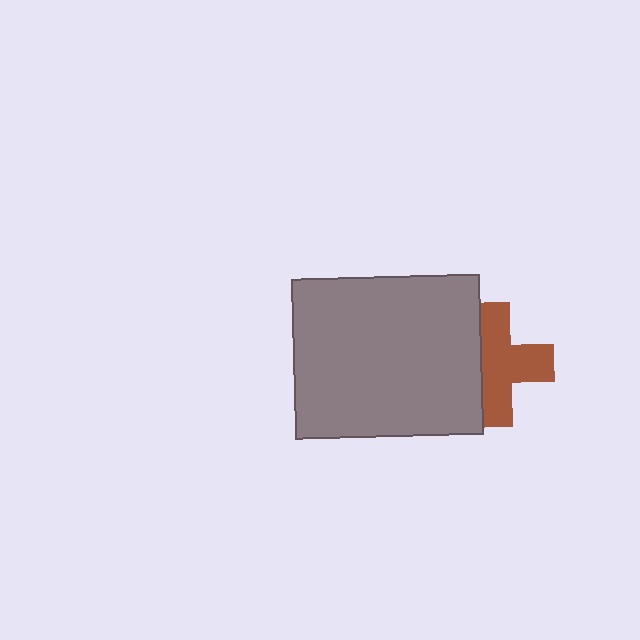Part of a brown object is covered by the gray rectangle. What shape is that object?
It is a cross.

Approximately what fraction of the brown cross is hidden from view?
Roughly 36% of the brown cross is hidden behind the gray rectangle.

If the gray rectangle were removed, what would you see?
You would see the complete brown cross.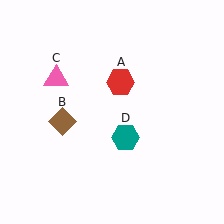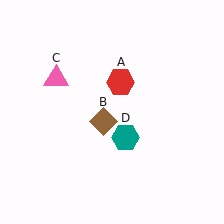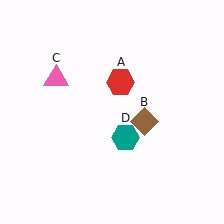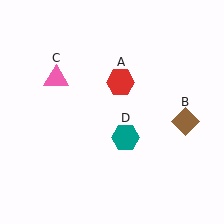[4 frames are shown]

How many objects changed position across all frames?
1 object changed position: brown diamond (object B).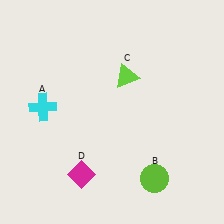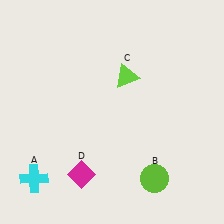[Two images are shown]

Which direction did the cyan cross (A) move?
The cyan cross (A) moved down.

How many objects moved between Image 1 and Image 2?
1 object moved between the two images.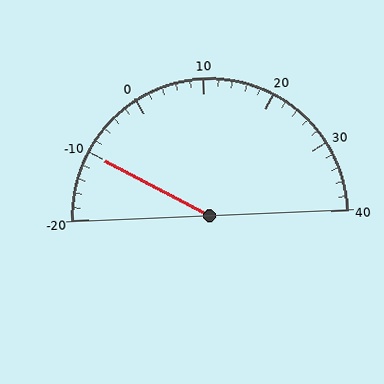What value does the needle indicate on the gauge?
The needle indicates approximately -10.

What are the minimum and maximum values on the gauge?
The gauge ranges from -20 to 40.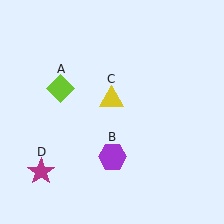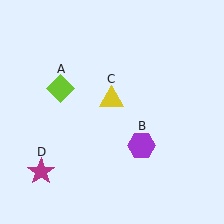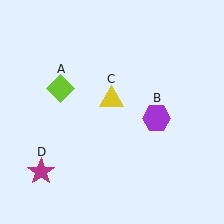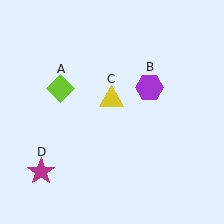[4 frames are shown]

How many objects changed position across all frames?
1 object changed position: purple hexagon (object B).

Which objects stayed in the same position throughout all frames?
Lime diamond (object A) and yellow triangle (object C) and magenta star (object D) remained stationary.